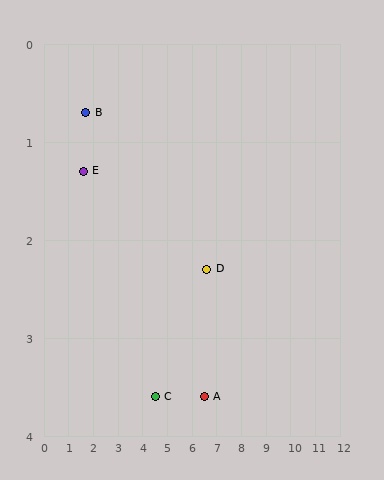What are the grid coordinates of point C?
Point C is at approximately (4.5, 3.6).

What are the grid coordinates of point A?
Point A is at approximately (6.5, 3.6).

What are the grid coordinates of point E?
Point E is at approximately (1.6, 1.3).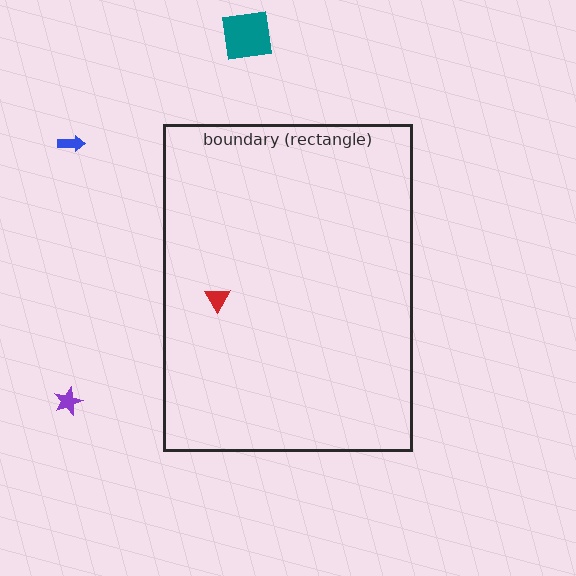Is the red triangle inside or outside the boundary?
Inside.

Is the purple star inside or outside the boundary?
Outside.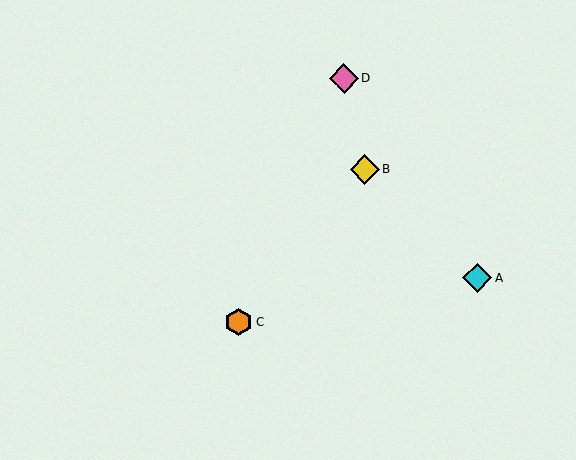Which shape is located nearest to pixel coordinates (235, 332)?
The orange hexagon (labeled C) at (239, 322) is nearest to that location.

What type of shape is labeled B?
Shape B is a yellow diamond.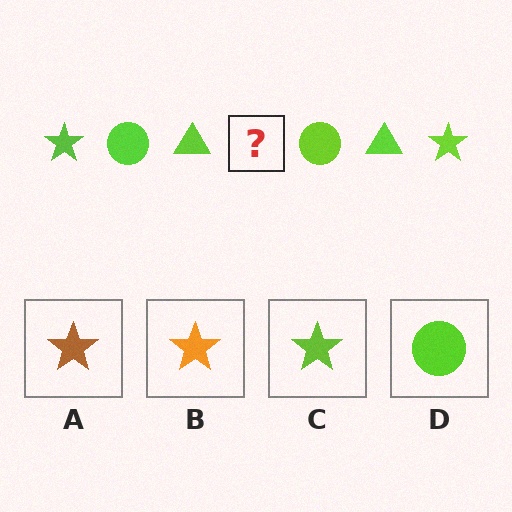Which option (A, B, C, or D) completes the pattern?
C.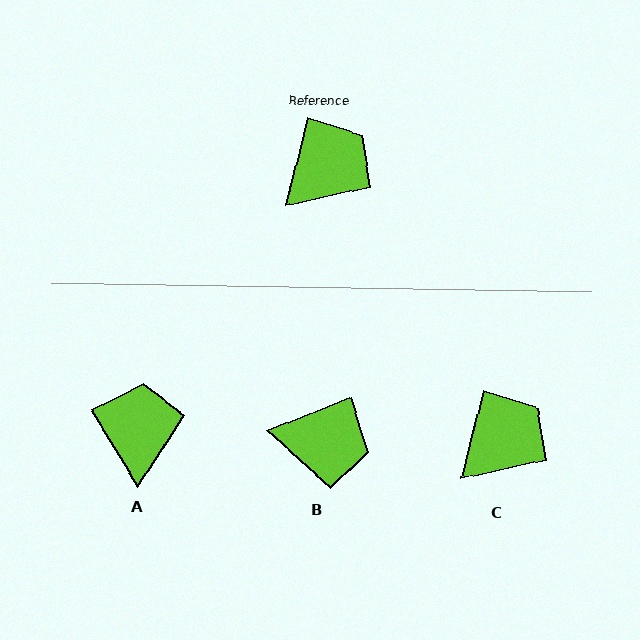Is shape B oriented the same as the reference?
No, it is off by about 55 degrees.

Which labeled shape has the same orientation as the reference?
C.